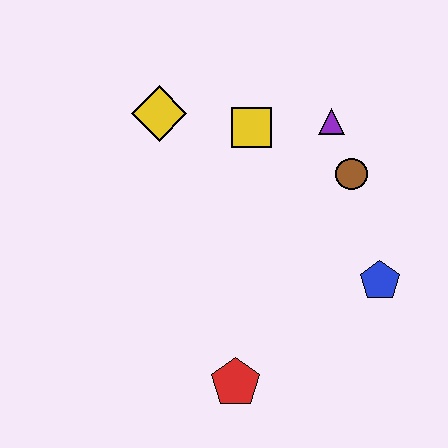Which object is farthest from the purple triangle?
The red pentagon is farthest from the purple triangle.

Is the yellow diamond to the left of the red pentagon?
Yes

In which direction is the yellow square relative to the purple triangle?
The yellow square is to the left of the purple triangle.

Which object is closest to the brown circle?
The purple triangle is closest to the brown circle.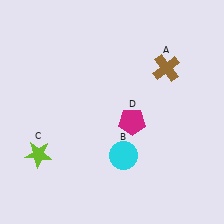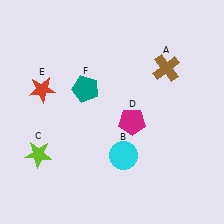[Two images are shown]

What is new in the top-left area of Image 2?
A red star (E) was added in the top-left area of Image 2.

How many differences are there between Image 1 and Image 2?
There are 2 differences between the two images.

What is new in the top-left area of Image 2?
A teal pentagon (F) was added in the top-left area of Image 2.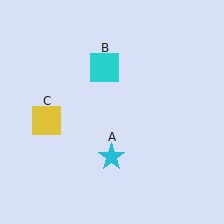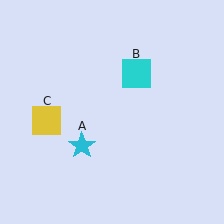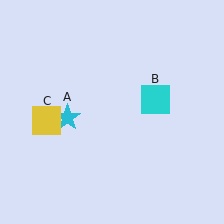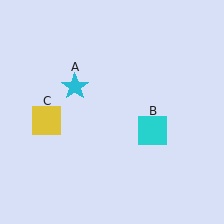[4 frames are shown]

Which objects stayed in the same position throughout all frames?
Yellow square (object C) remained stationary.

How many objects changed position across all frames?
2 objects changed position: cyan star (object A), cyan square (object B).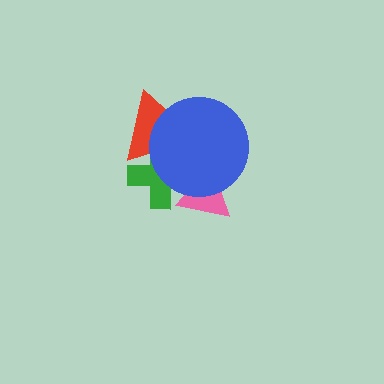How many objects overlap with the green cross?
3 objects overlap with the green cross.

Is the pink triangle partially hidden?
Yes, it is partially covered by another shape.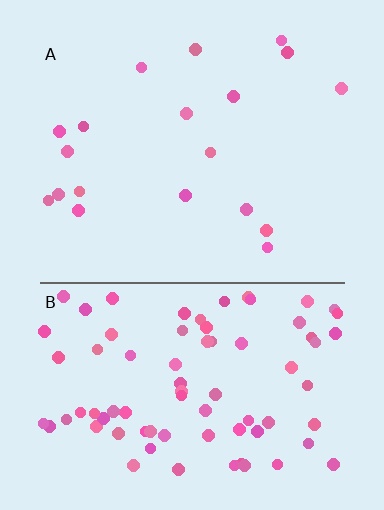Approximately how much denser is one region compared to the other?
Approximately 4.2× — region B over region A.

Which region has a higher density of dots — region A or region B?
B (the bottom).